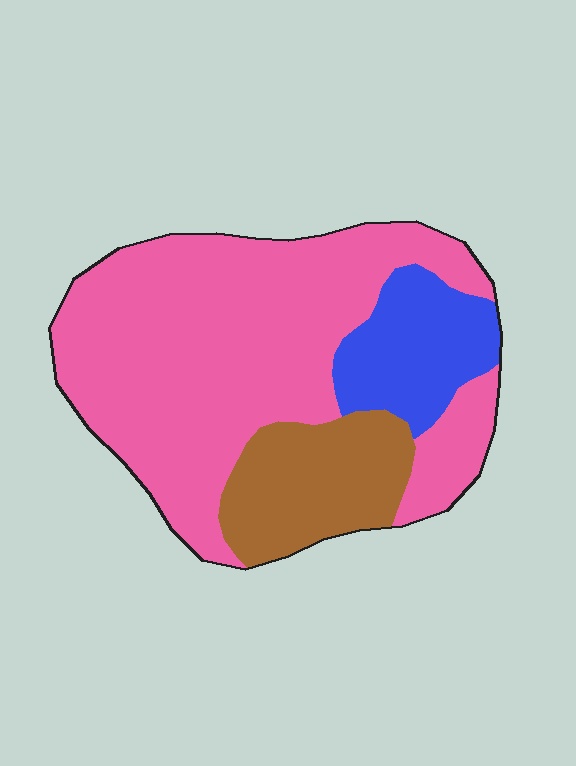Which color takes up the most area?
Pink, at roughly 65%.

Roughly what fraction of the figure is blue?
Blue covers roughly 15% of the figure.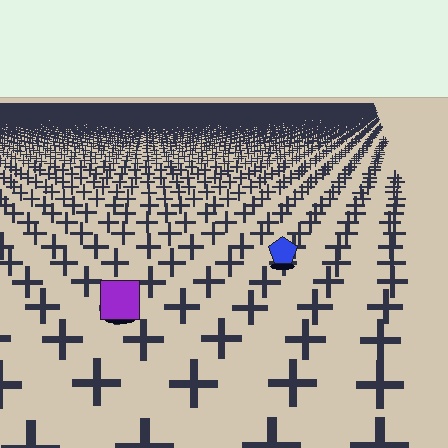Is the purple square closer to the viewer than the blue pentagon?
Yes. The purple square is closer — you can tell from the texture gradient: the ground texture is coarser near it.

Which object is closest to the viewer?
The purple square is closest. The texture marks near it are larger and more spread out.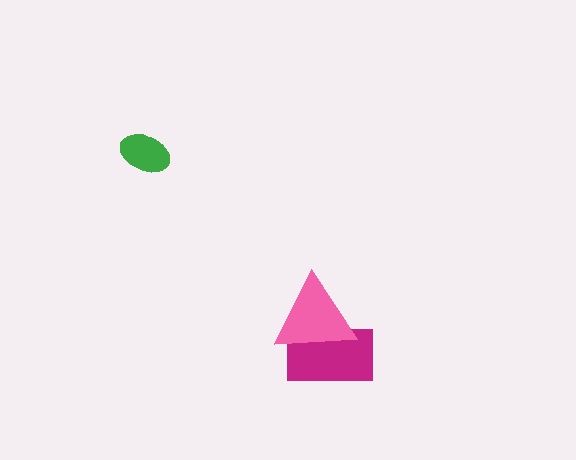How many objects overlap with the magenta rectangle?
1 object overlaps with the magenta rectangle.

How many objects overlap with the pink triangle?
1 object overlaps with the pink triangle.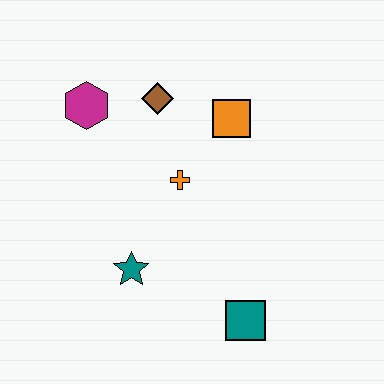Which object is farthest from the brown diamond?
The teal square is farthest from the brown diamond.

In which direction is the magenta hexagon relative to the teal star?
The magenta hexagon is above the teal star.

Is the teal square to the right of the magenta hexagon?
Yes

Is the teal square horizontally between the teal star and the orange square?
No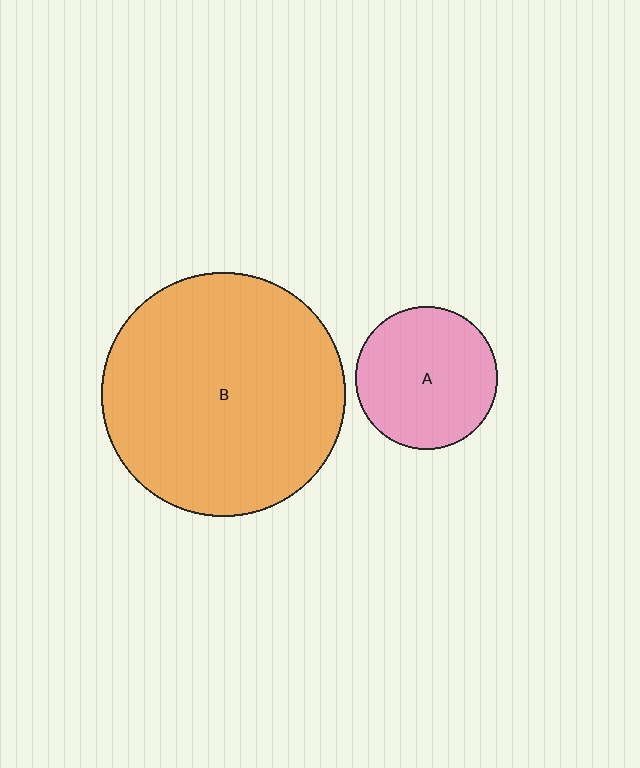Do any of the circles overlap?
No, none of the circles overlap.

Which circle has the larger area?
Circle B (orange).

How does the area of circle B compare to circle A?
Approximately 2.9 times.